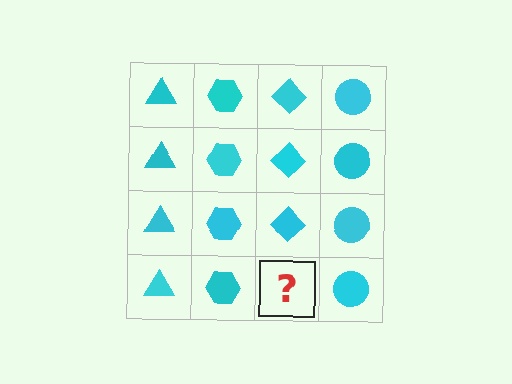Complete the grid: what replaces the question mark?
The question mark should be replaced with a cyan diamond.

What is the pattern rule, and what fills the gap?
The rule is that each column has a consistent shape. The gap should be filled with a cyan diamond.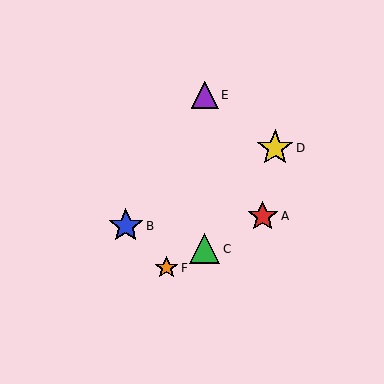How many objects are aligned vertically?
2 objects (C, E) are aligned vertically.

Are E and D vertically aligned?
No, E is at x≈205 and D is at x≈275.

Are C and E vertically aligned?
Yes, both are at x≈205.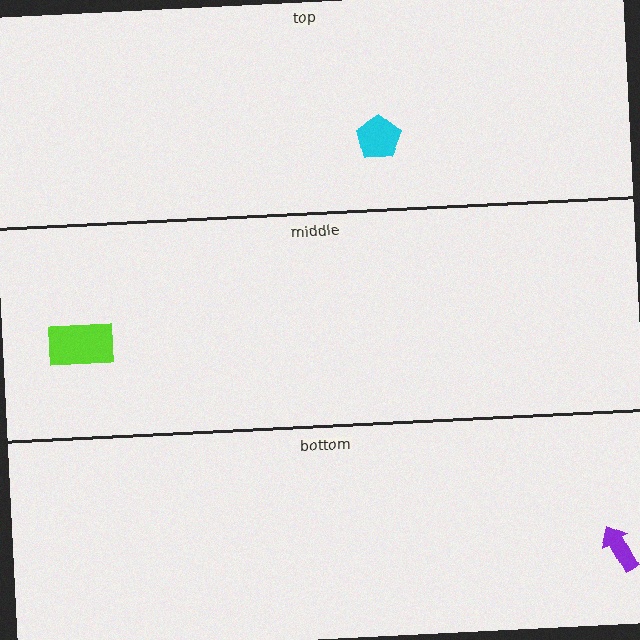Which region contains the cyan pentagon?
The top region.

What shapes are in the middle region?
The lime rectangle.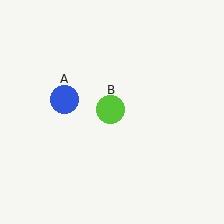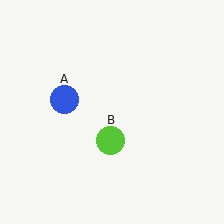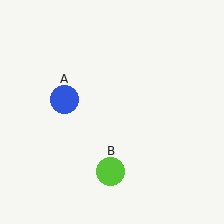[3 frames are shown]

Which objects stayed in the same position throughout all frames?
Blue circle (object A) remained stationary.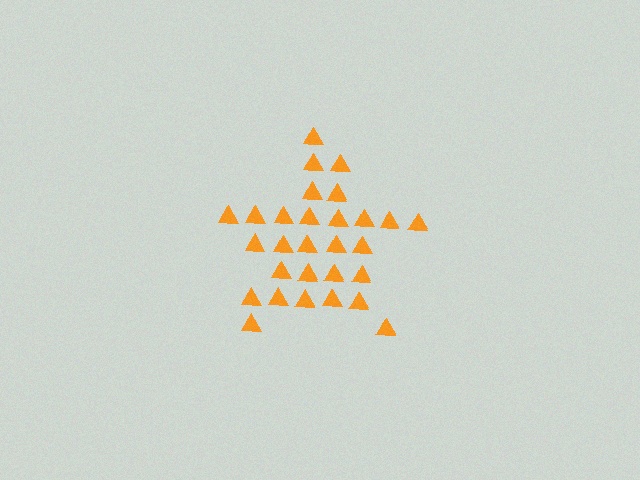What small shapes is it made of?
It is made of small triangles.